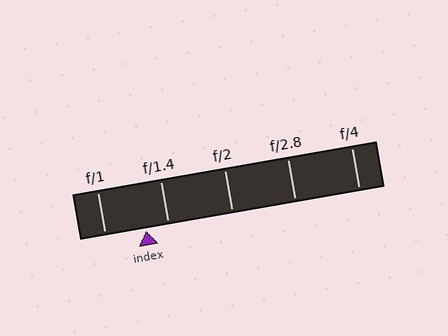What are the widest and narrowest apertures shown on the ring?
The widest aperture shown is f/1 and the narrowest is f/4.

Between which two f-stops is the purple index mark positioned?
The index mark is between f/1 and f/1.4.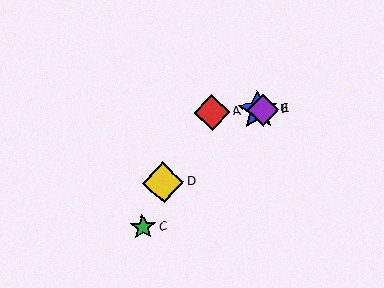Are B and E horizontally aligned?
Yes, both are at y≈110.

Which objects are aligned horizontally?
Objects A, B, E are aligned horizontally.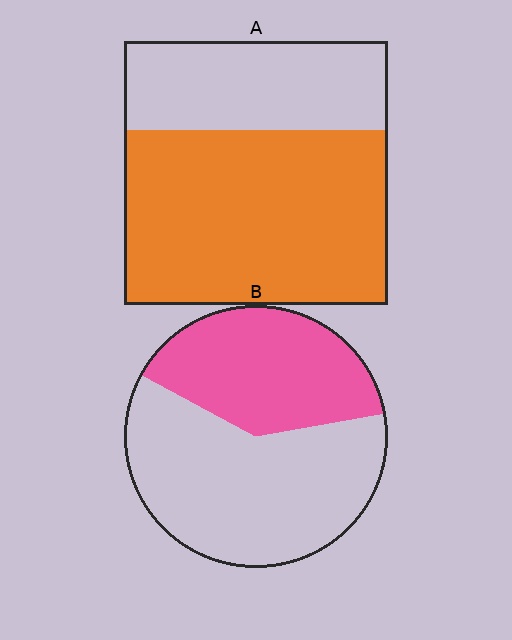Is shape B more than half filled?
No.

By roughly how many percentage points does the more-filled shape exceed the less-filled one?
By roughly 25 percentage points (A over B).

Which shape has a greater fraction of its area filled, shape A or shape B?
Shape A.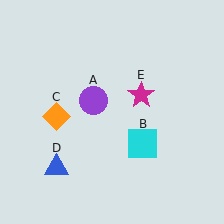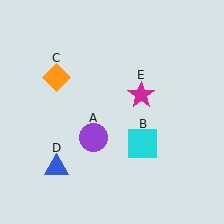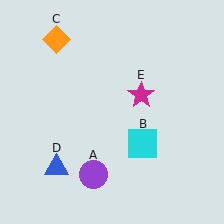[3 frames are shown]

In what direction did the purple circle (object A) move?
The purple circle (object A) moved down.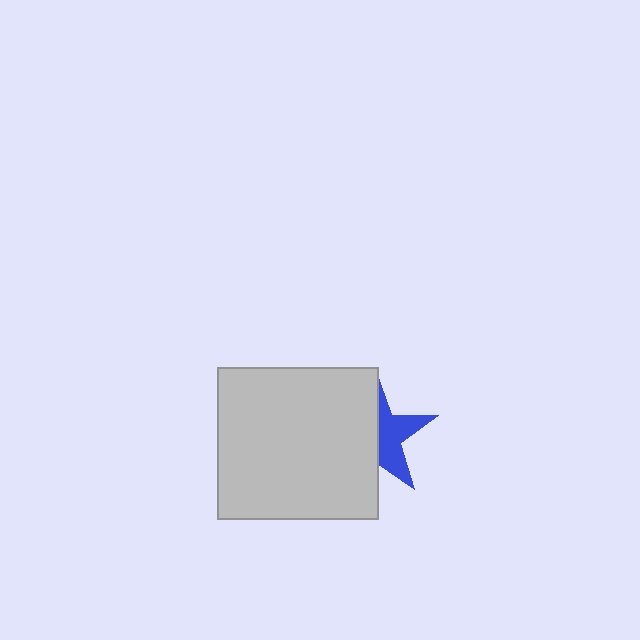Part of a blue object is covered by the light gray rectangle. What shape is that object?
It is a star.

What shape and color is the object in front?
The object in front is a light gray rectangle.